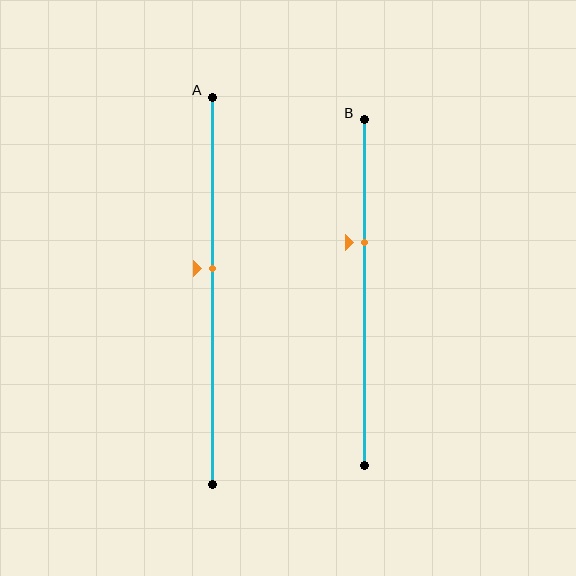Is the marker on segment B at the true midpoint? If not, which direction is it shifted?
No, the marker on segment B is shifted upward by about 14% of the segment length.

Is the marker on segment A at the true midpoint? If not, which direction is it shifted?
No, the marker on segment A is shifted upward by about 6% of the segment length.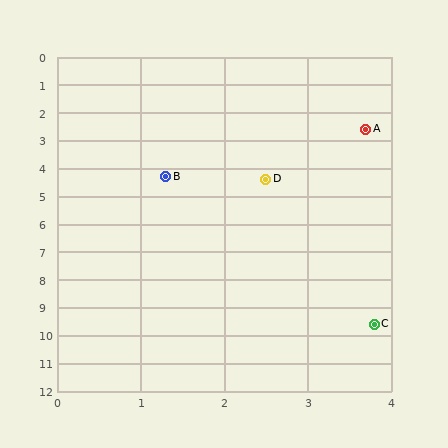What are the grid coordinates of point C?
Point C is at approximately (3.8, 9.6).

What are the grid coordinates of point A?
Point A is at approximately (3.7, 2.6).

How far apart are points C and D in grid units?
Points C and D are about 5.4 grid units apart.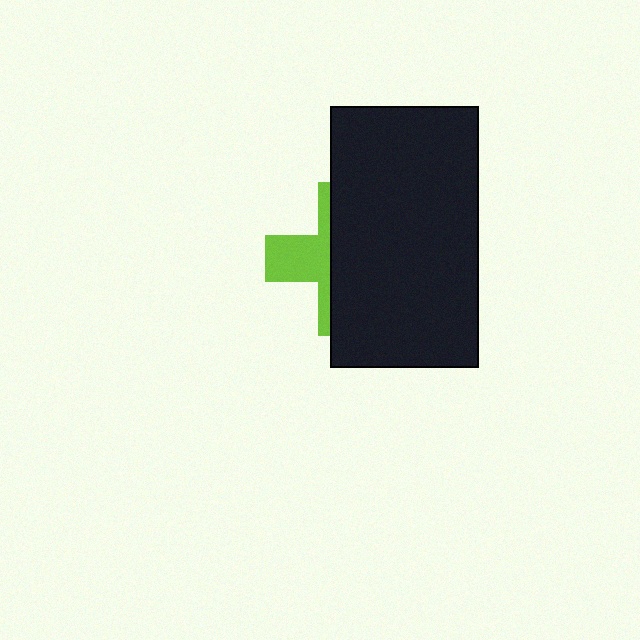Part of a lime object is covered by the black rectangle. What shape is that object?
It is a cross.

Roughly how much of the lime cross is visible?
A small part of it is visible (roughly 35%).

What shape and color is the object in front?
The object in front is a black rectangle.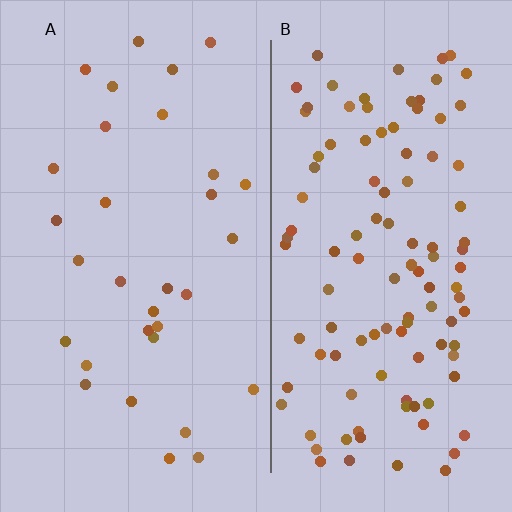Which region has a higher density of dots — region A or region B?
B (the right).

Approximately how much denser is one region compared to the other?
Approximately 3.5× — region B over region A.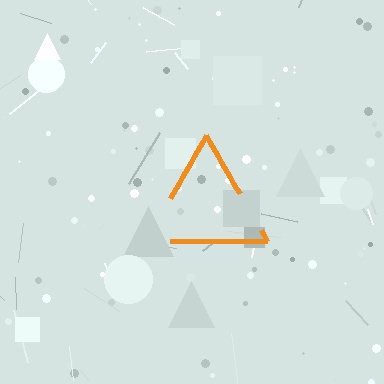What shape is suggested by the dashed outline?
The dashed outline suggests a triangle.